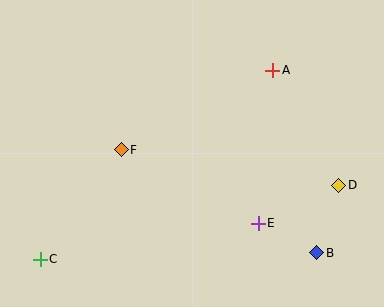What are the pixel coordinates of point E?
Point E is at (258, 223).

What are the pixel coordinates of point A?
Point A is at (273, 70).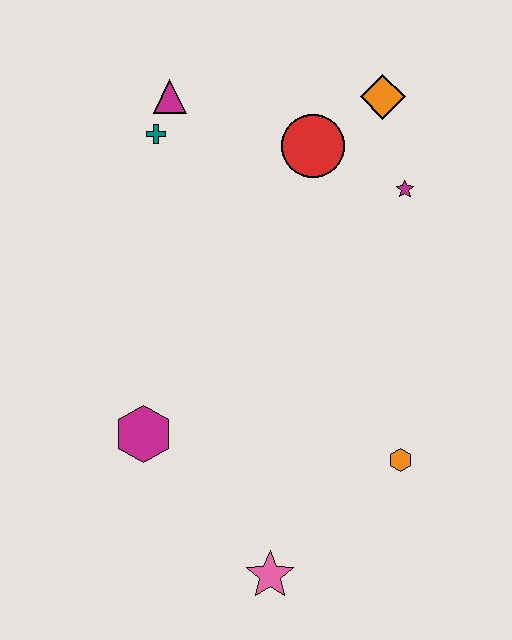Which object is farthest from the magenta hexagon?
The orange diamond is farthest from the magenta hexagon.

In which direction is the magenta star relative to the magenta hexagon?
The magenta star is to the right of the magenta hexagon.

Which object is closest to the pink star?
The orange hexagon is closest to the pink star.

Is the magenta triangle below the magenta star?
No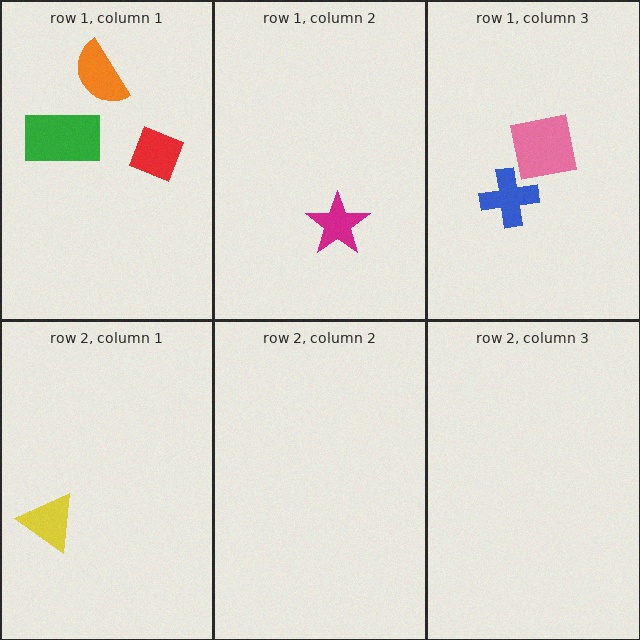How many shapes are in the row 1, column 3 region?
2.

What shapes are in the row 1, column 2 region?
The magenta star.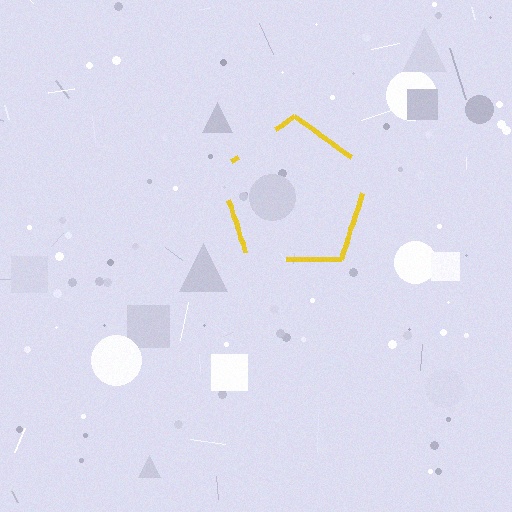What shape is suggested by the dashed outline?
The dashed outline suggests a pentagon.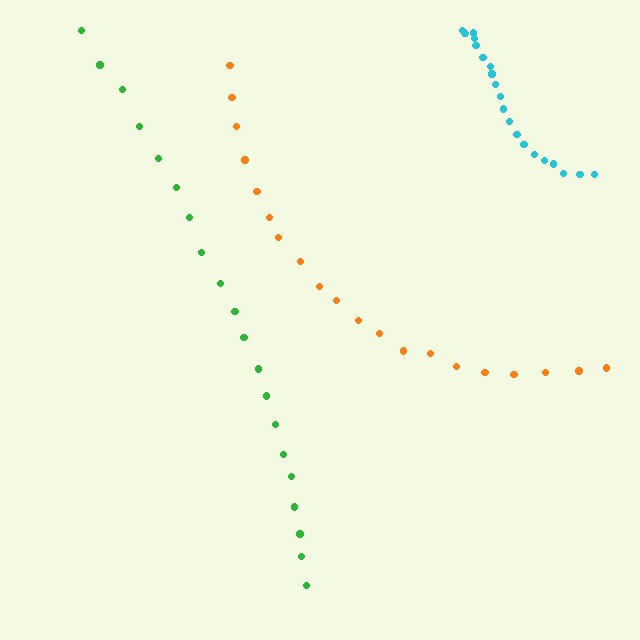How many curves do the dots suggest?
There are 3 distinct paths.